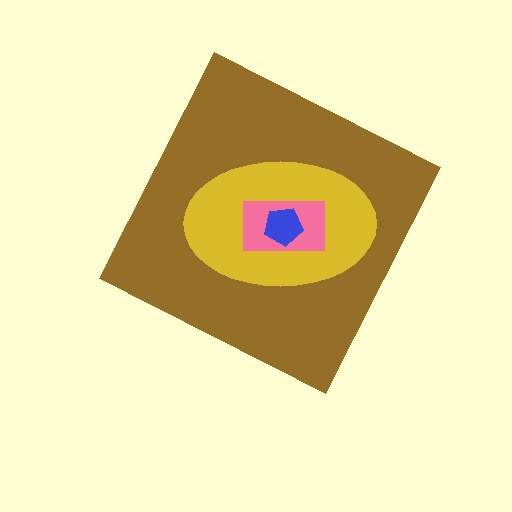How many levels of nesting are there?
4.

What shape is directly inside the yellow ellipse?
The pink rectangle.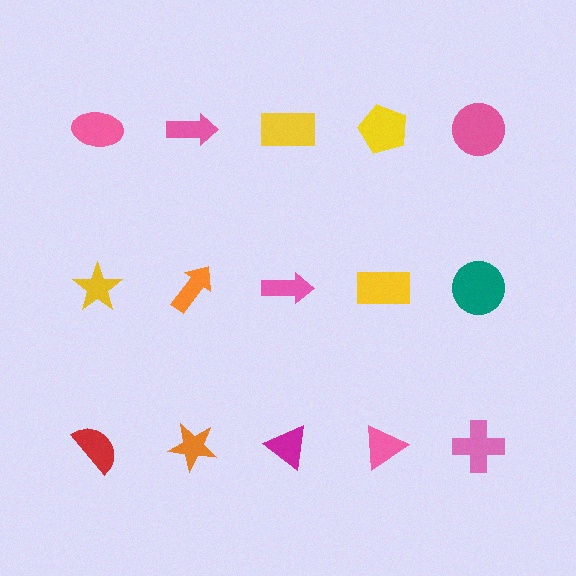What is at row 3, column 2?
An orange star.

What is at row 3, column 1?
A red semicircle.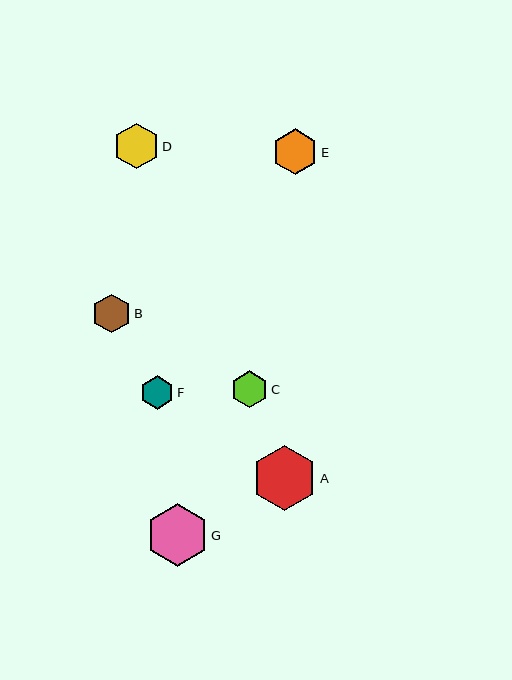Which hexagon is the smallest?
Hexagon F is the smallest with a size of approximately 34 pixels.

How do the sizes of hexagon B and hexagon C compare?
Hexagon B and hexagon C are approximately the same size.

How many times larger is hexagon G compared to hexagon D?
Hexagon G is approximately 1.4 times the size of hexagon D.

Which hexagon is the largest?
Hexagon A is the largest with a size of approximately 65 pixels.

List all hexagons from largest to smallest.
From largest to smallest: A, G, D, E, B, C, F.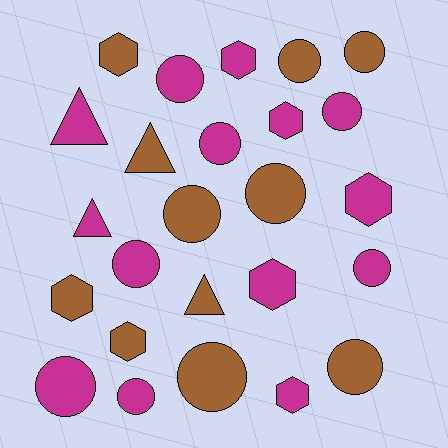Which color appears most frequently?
Magenta, with 14 objects.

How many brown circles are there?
There are 6 brown circles.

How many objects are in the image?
There are 25 objects.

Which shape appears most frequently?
Circle, with 13 objects.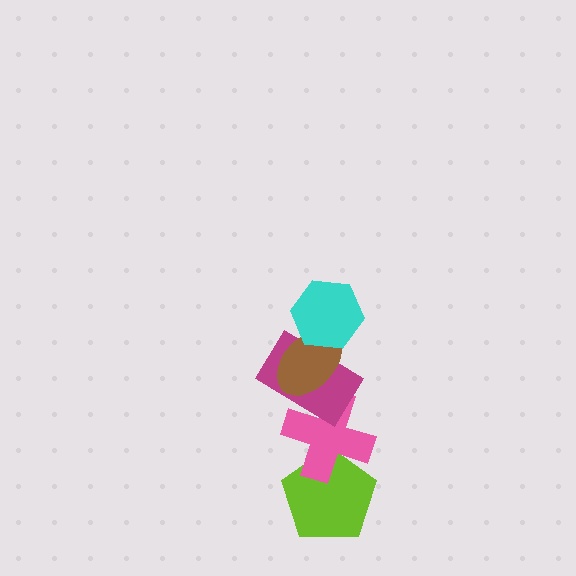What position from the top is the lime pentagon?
The lime pentagon is 5th from the top.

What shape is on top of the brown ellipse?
The cyan hexagon is on top of the brown ellipse.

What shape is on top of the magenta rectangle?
The brown ellipse is on top of the magenta rectangle.